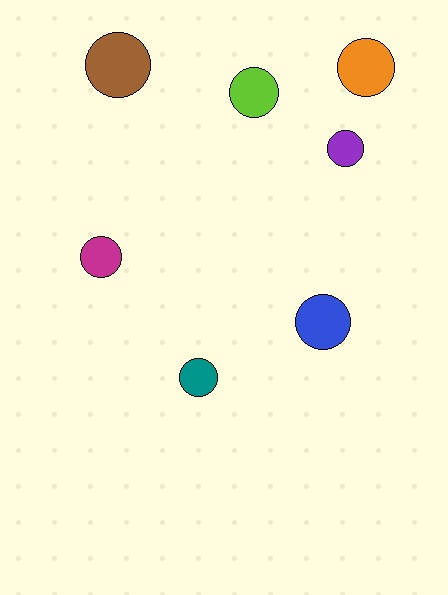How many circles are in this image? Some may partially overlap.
There are 7 circles.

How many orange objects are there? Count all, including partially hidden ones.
There is 1 orange object.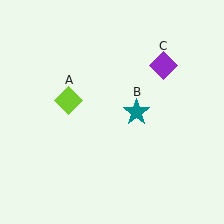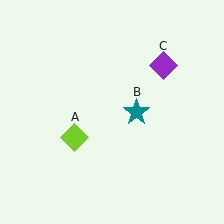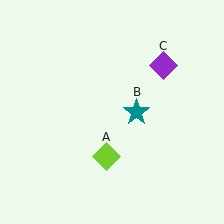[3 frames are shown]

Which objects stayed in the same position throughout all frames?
Teal star (object B) and purple diamond (object C) remained stationary.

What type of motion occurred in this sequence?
The lime diamond (object A) rotated counterclockwise around the center of the scene.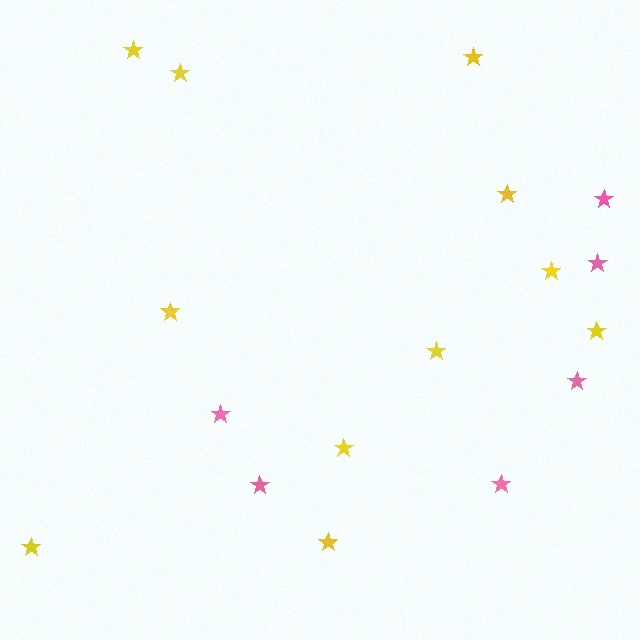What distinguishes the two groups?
There are 2 groups: one group of yellow stars (11) and one group of pink stars (6).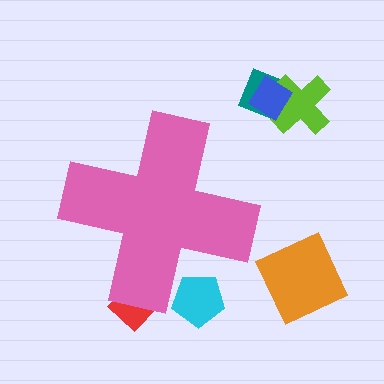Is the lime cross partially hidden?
No, the lime cross is fully visible.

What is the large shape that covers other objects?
A pink cross.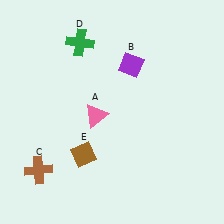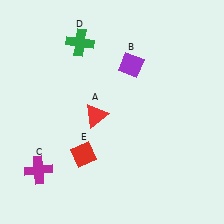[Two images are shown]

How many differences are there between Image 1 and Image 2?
There are 3 differences between the two images.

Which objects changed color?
A changed from pink to red. C changed from brown to magenta. E changed from brown to red.